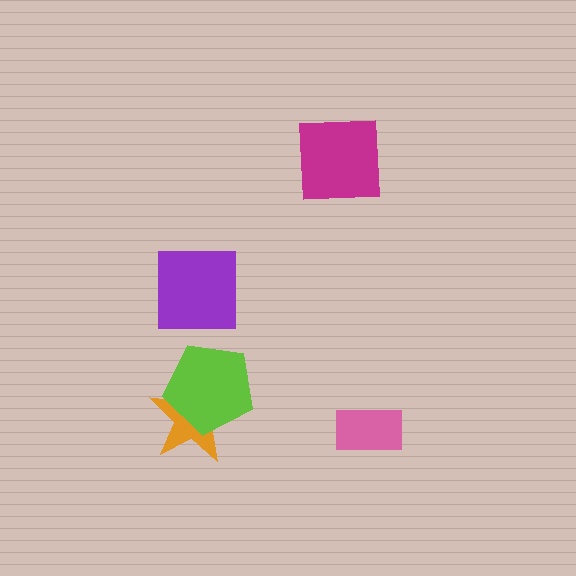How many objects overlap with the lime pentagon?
1 object overlaps with the lime pentagon.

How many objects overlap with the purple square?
0 objects overlap with the purple square.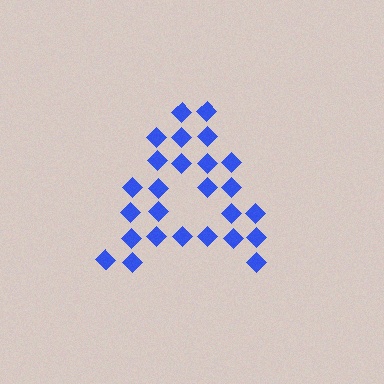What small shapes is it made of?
It is made of small diamonds.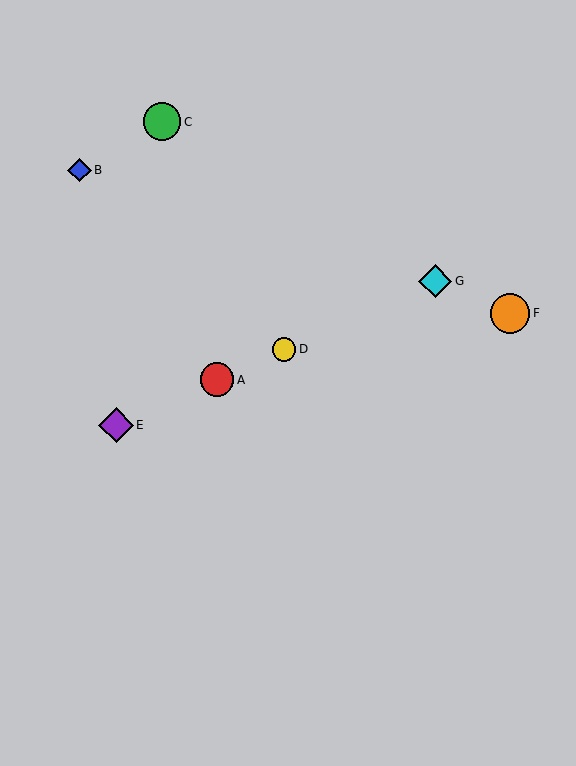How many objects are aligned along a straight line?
4 objects (A, D, E, G) are aligned along a straight line.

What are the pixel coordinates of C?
Object C is at (162, 122).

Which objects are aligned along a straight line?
Objects A, D, E, G are aligned along a straight line.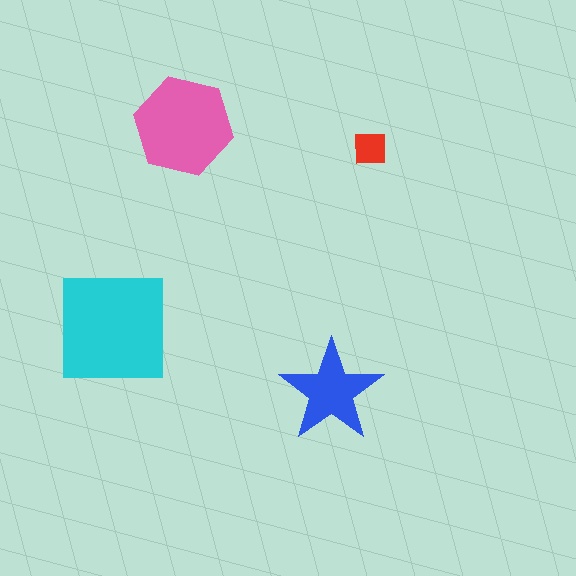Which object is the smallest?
The red square.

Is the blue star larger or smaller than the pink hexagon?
Smaller.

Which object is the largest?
The cyan square.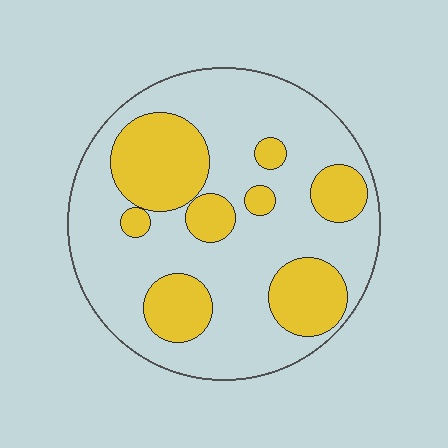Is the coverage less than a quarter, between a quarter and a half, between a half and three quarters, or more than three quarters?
Between a quarter and a half.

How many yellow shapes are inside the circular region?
8.